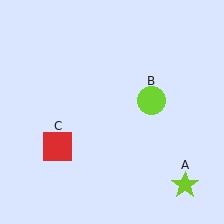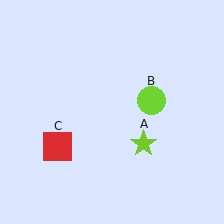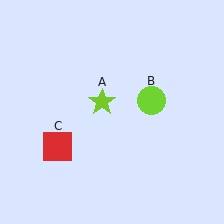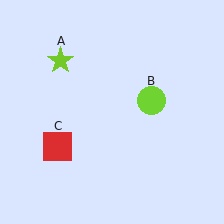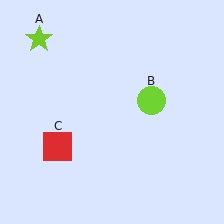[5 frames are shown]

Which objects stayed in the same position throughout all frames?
Lime circle (object B) and red square (object C) remained stationary.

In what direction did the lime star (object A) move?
The lime star (object A) moved up and to the left.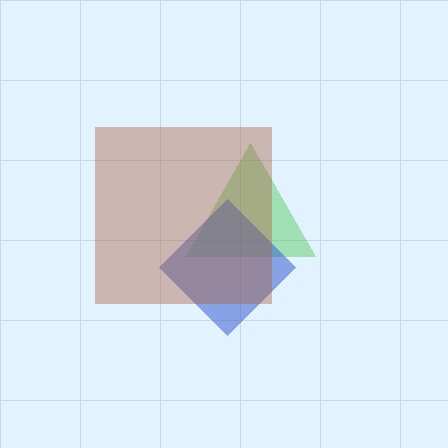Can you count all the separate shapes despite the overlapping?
Yes, there are 3 separate shapes.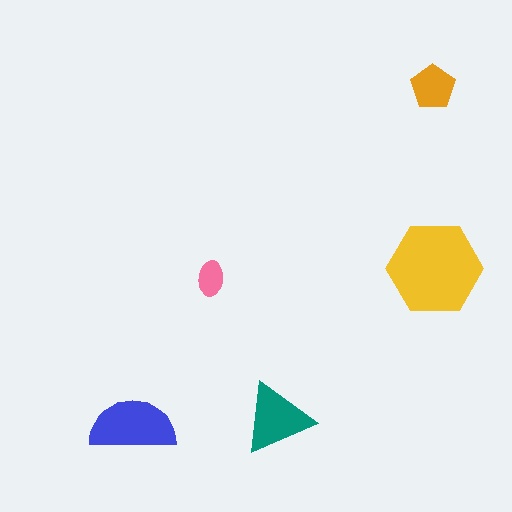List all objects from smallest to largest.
The pink ellipse, the orange pentagon, the teal triangle, the blue semicircle, the yellow hexagon.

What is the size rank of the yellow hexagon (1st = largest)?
1st.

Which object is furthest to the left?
The blue semicircle is leftmost.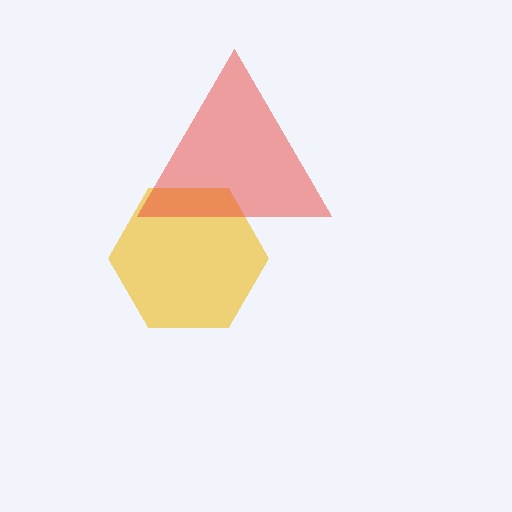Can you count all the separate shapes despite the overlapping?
Yes, there are 2 separate shapes.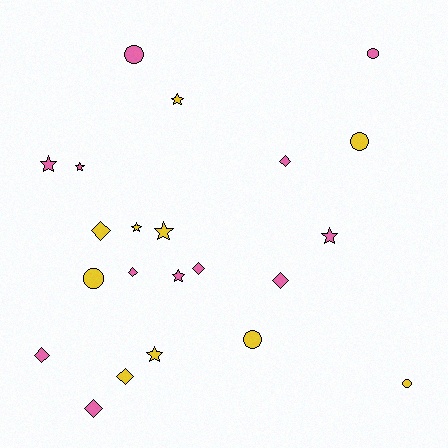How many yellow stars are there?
There are 4 yellow stars.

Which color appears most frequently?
Pink, with 12 objects.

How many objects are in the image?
There are 22 objects.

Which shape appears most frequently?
Star, with 8 objects.